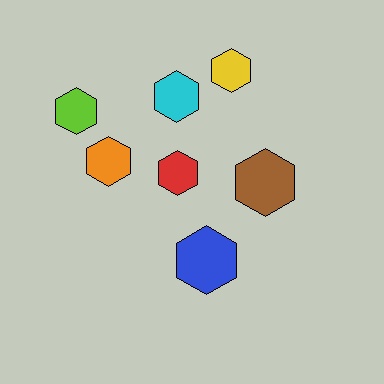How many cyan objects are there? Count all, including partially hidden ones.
There is 1 cyan object.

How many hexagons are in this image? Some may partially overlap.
There are 7 hexagons.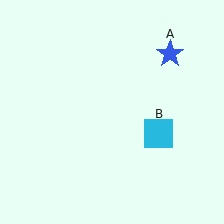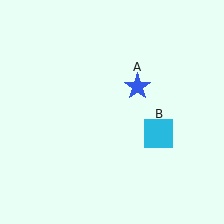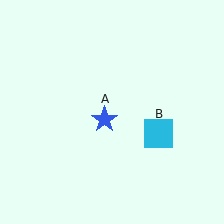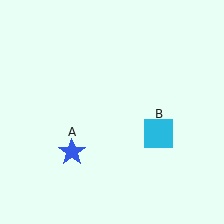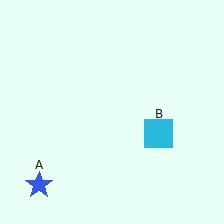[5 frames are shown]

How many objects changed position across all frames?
1 object changed position: blue star (object A).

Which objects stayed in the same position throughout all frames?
Cyan square (object B) remained stationary.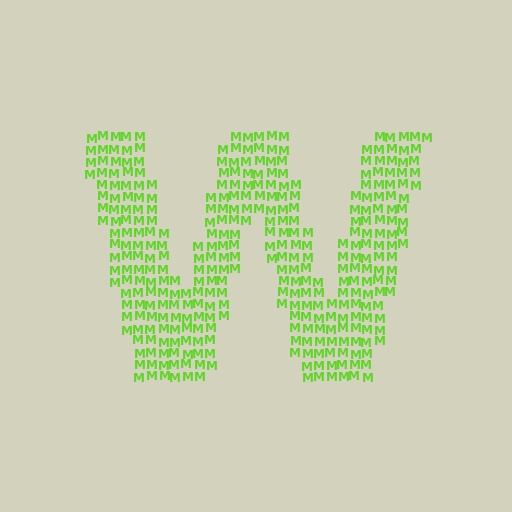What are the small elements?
The small elements are letter M's.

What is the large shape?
The large shape is the letter W.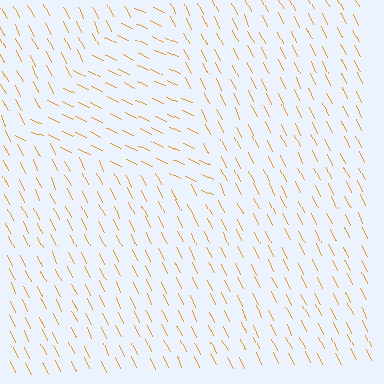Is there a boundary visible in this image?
Yes, there is a texture boundary formed by a change in line orientation.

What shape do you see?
I see a triangle.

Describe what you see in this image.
The image is filled with small orange line segments. A triangle region in the image has lines oriented differently from the surrounding lines, creating a visible texture boundary.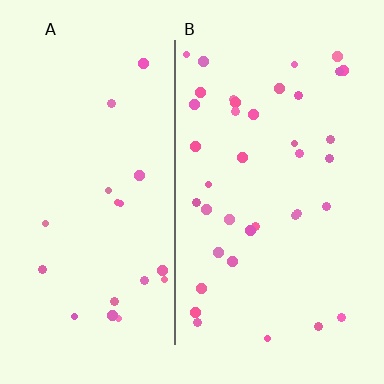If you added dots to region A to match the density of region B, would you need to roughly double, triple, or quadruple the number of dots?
Approximately double.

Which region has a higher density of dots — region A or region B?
B (the right).